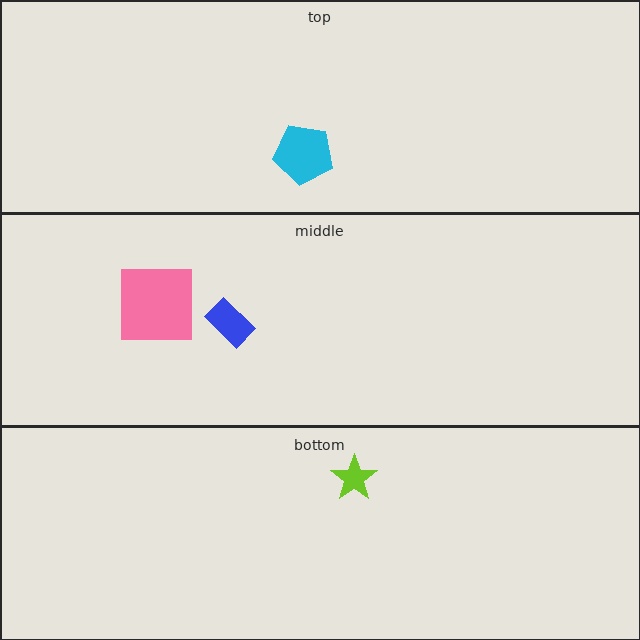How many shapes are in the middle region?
2.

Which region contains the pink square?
The middle region.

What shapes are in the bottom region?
The lime star.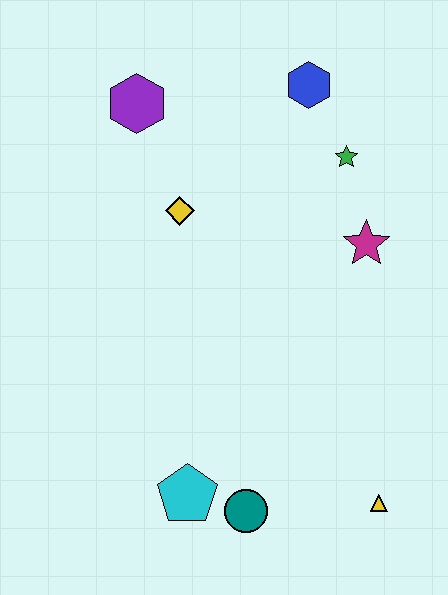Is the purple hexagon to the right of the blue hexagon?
No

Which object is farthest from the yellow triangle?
The purple hexagon is farthest from the yellow triangle.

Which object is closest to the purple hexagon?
The yellow diamond is closest to the purple hexagon.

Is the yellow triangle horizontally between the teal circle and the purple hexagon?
No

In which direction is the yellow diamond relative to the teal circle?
The yellow diamond is above the teal circle.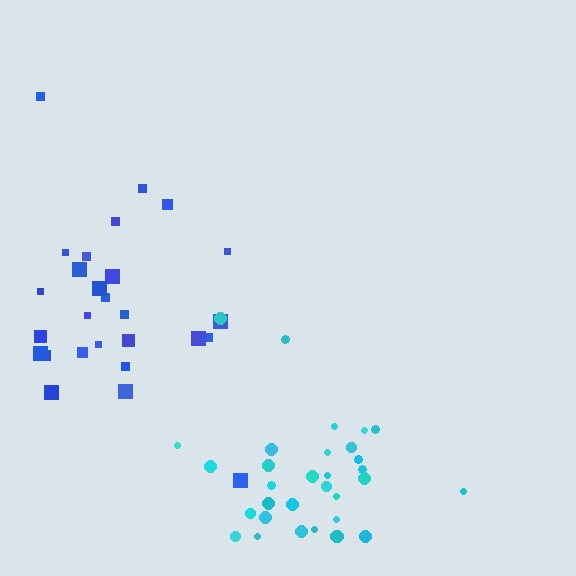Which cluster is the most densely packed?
Cyan.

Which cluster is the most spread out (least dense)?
Blue.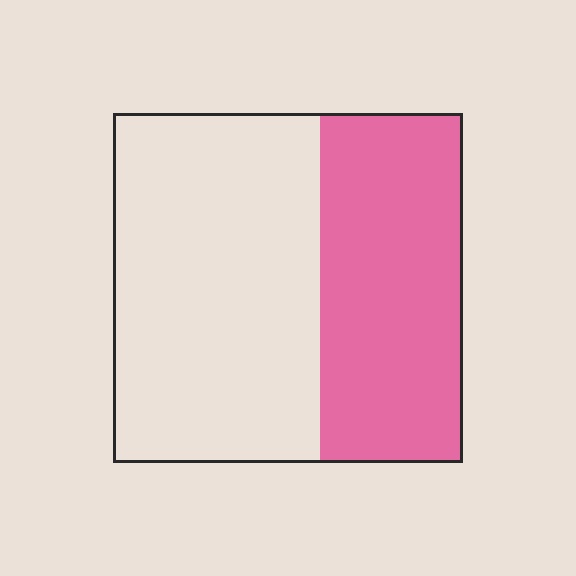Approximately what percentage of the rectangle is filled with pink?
Approximately 40%.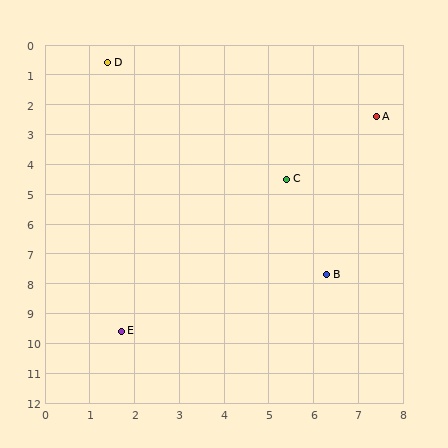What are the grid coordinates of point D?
Point D is at approximately (1.4, 0.6).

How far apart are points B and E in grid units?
Points B and E are about 5.0 grid units apart.